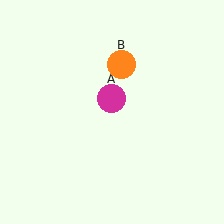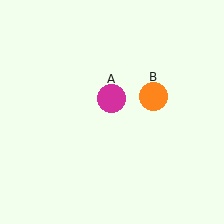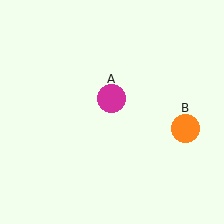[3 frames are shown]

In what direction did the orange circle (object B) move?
The orange circle (object B) moved down and to the right.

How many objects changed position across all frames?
1 object changed position: orange circle (object B).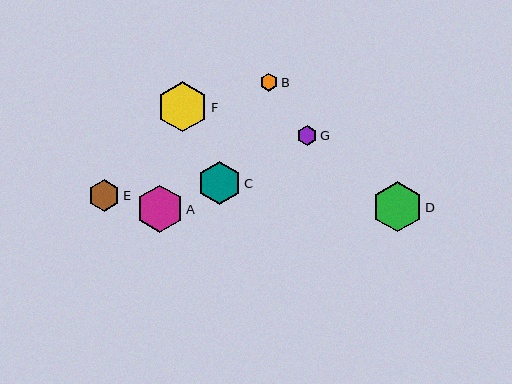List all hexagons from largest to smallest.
From largest to smallest: F, D, A, C, E, G, B.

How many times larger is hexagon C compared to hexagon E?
Hexagon C is approximately 1.3 times the size of hexagon E.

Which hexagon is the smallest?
Hexagon B is the smallest with a size of approximately 18 pixels.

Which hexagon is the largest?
Hexagon F is the largest with a size of approximately 50 pixels.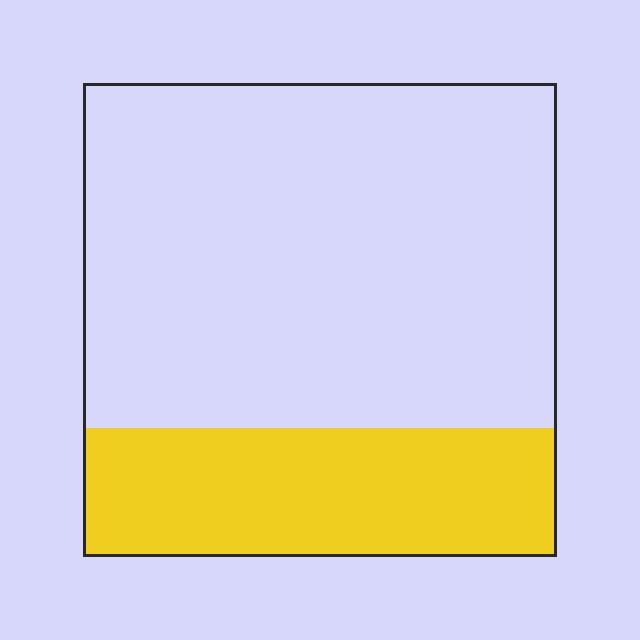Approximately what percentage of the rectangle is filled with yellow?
Approximately 25%.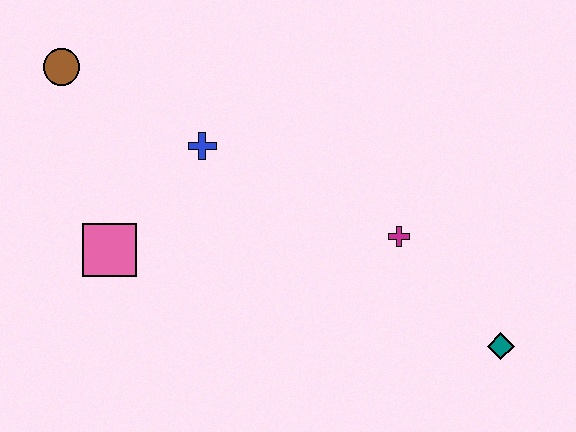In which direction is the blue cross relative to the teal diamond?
The blue cross is to the left of the teal diamond.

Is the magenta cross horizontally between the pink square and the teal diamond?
Yes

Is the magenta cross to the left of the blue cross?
No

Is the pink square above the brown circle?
No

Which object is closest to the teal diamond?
The magenta cross is closest to the teal diamond.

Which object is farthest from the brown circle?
The teal diamond is farthest from the brown circle.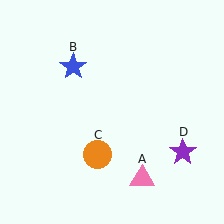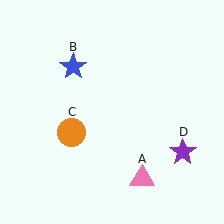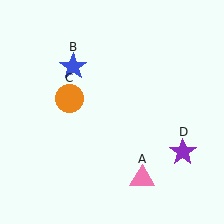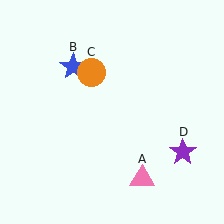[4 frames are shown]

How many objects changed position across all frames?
1 object changed position: orange circle (object C).